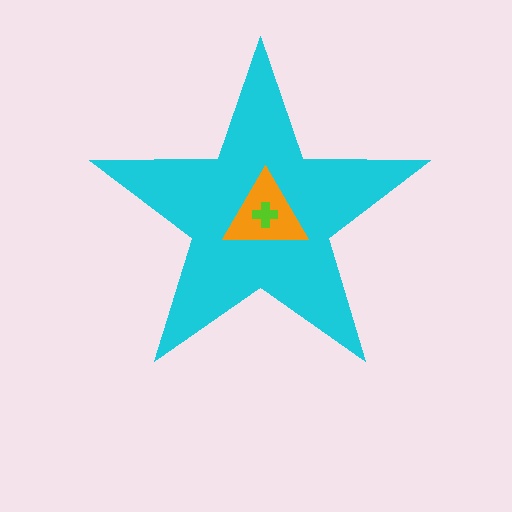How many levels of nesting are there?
3.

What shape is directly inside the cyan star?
The orange triangle.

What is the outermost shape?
The cyan star.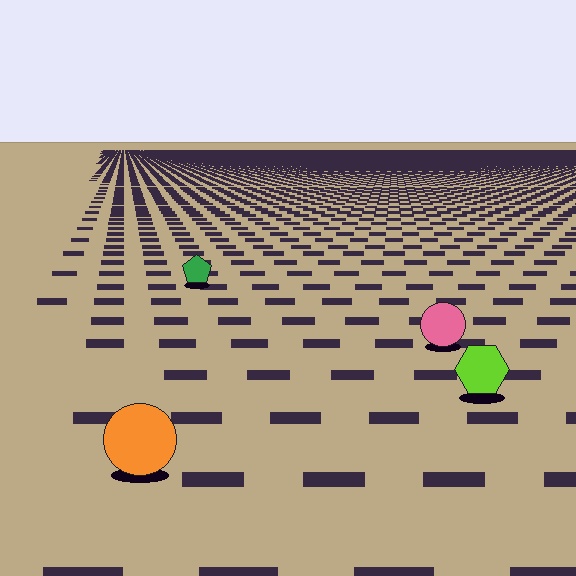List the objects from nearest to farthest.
From nearest to farthest: the orange circle, the lime hexagon, the pink circle, the green pentagon.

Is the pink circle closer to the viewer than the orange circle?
No. The orange circle is closer — you can tell from the texture gradient: the ground texture is coarser near it.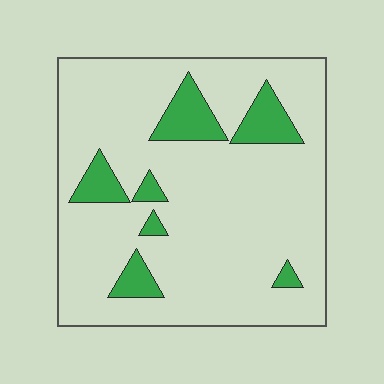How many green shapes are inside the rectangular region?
7.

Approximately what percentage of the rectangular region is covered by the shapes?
Approximately 15%.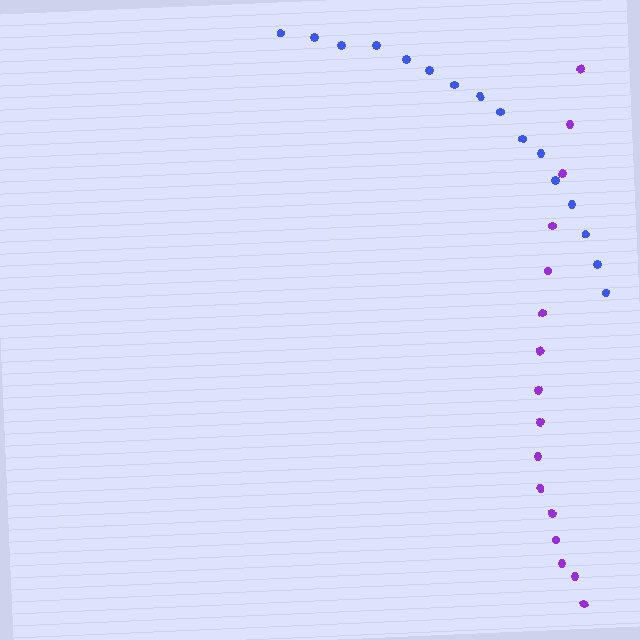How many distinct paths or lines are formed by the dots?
There are 2 distinct paths.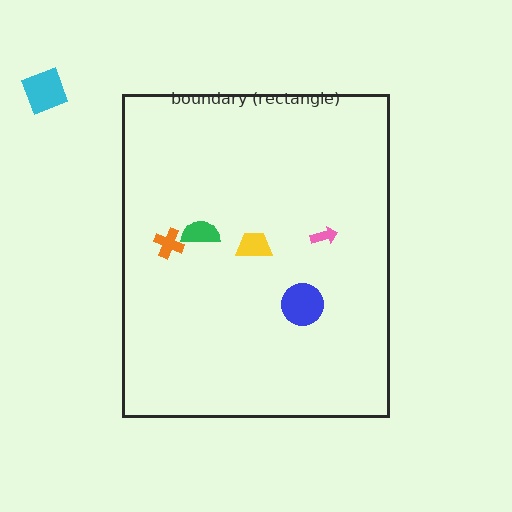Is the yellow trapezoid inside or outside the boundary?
Inside.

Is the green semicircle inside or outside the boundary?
Inside.